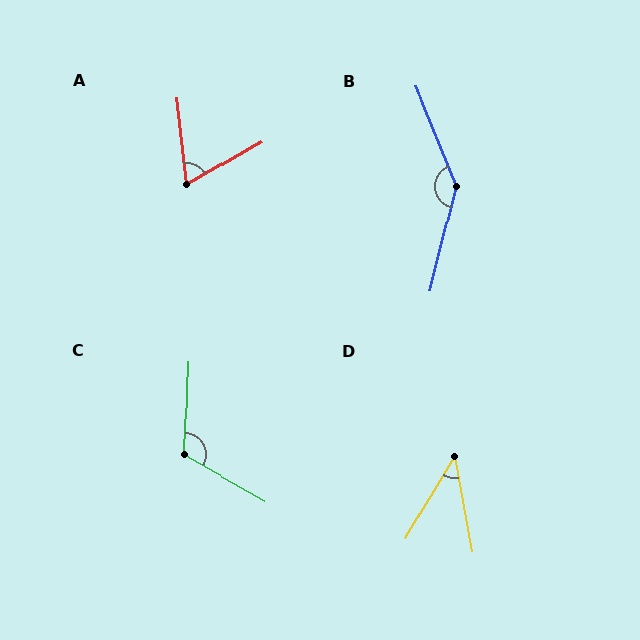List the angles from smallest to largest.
D (41°), A (67°), C (117°), B (144°).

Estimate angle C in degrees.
Approximately 117 degrees.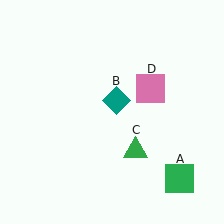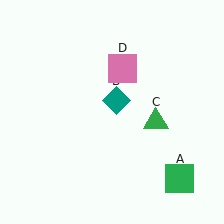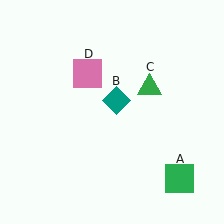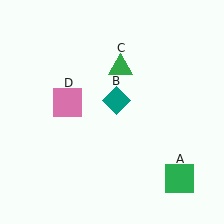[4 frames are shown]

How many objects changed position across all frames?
2 objects changed position: green triangle (object C), pink square (object D).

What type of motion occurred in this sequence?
The green triangle (object C), pink square (object D) rotated counterclockwise around the center of the scene.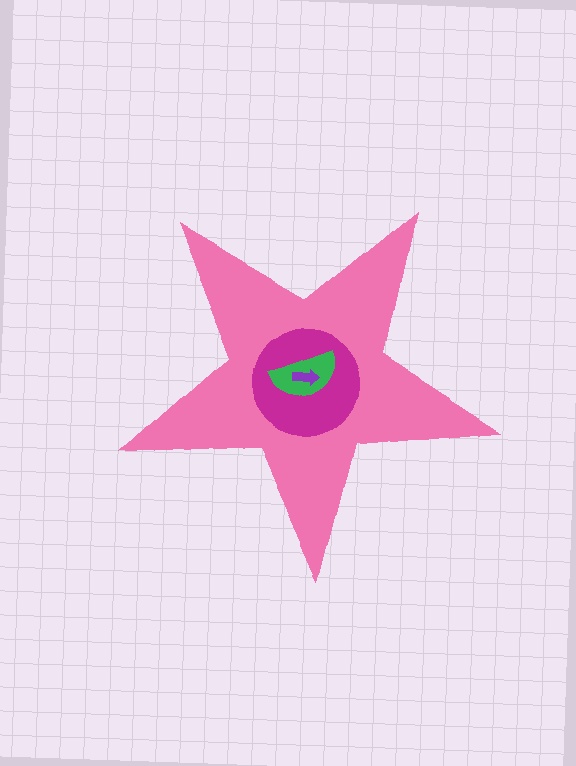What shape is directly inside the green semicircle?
The purple arrow.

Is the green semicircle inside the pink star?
Yes.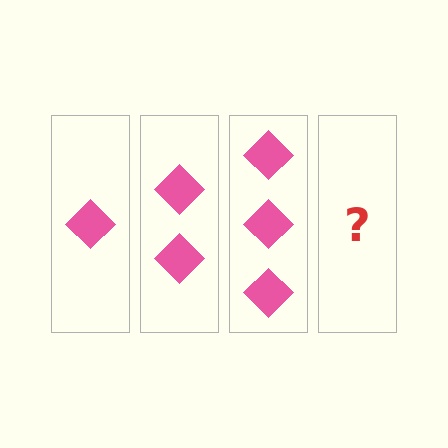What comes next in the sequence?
The next element should be 4 diamonds.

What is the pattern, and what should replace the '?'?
The pattern is that each step adds one more diamond. The '?' should be 4 diamonds.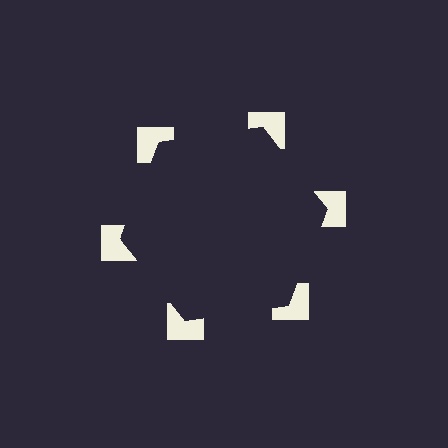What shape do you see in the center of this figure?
An illusory hexagon — its edges are inferred from the aligned wedge cuts in the notched squares, not physically drawn.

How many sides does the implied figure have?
6 sides.